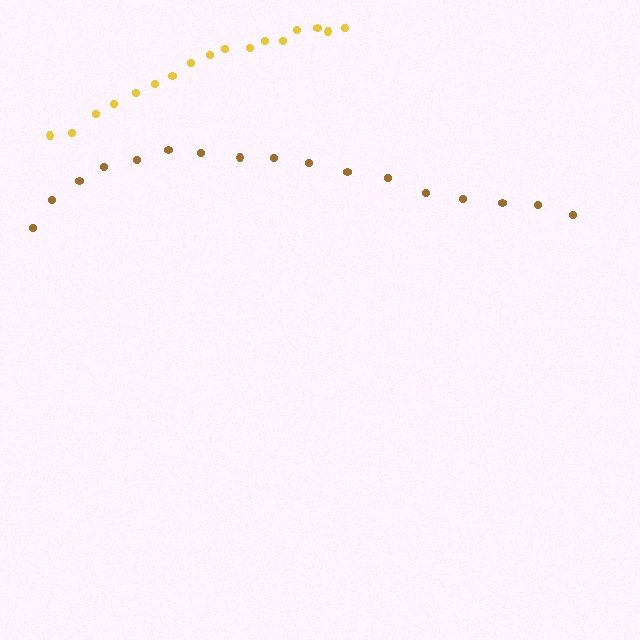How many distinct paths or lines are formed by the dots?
There are 2 distinct paths.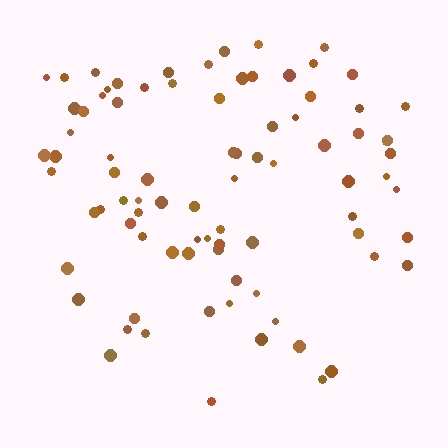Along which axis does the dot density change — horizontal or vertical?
Vertical.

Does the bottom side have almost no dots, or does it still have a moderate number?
Still a moderate number, just noticeably fewer than the top.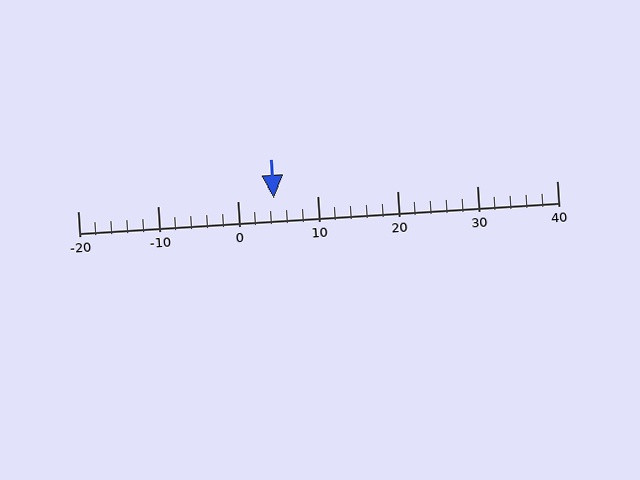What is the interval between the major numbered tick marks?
The major tick marks are spaced 10 units apart.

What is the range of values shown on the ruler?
The ruler shows values from -20 to 40.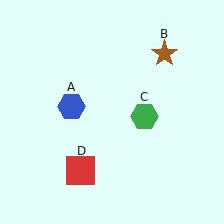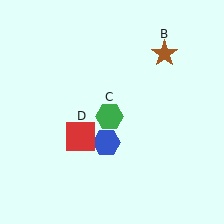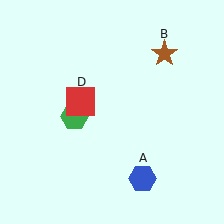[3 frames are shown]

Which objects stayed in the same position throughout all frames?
Brown star (object B) remained stationary.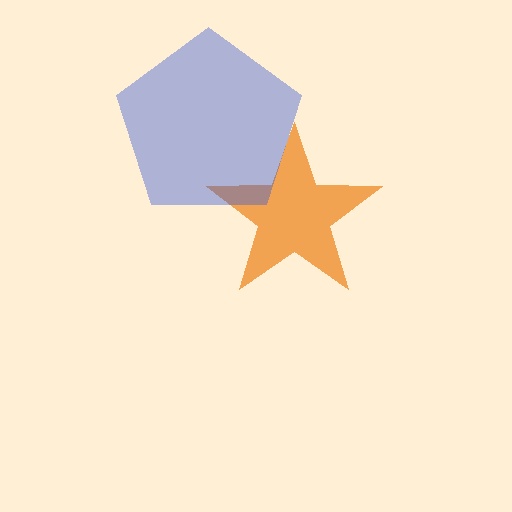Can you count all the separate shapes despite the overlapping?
Yes, there are 2 separate shapes.